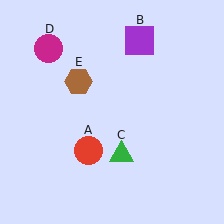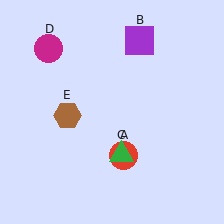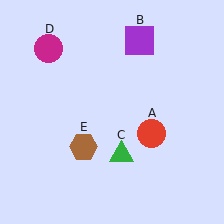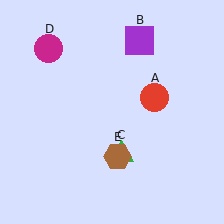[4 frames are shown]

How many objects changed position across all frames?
2 objects changed position: red circle (object A), brown hexagon (object E).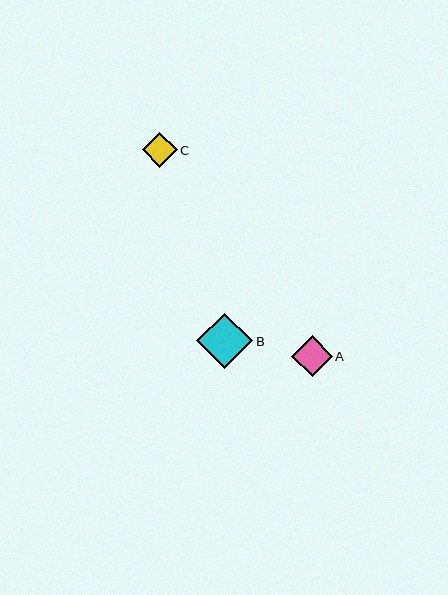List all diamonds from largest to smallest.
From largest to smallest: B, A, C.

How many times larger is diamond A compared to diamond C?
Diamond A is approximately 1.2 times the size of diamond C.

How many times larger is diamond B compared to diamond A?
Diamond B is approximately 1.4 times the size of diamond A.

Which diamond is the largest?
Diamond B is the largest with a size of approximately 56 pixels.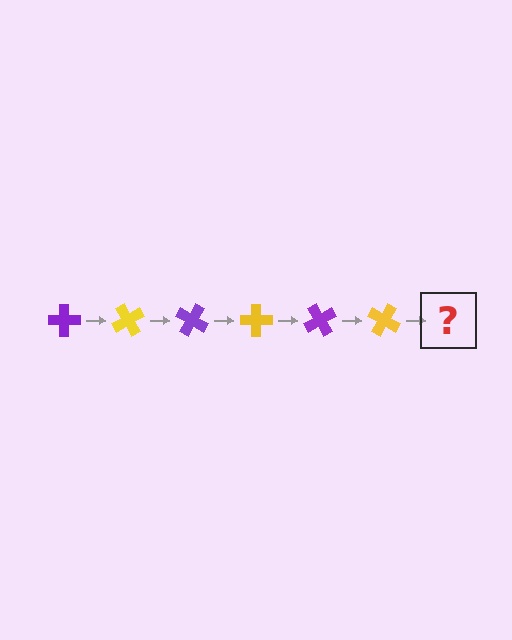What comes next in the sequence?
The next element should be a purple cross, rotated 360 degrees from the start.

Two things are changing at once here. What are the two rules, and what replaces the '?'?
The two rules are that it rotates 60 degrees each step and the color cycles through purple and yellow. The '?' should be a purple cross, rotated 360 degrees from the start.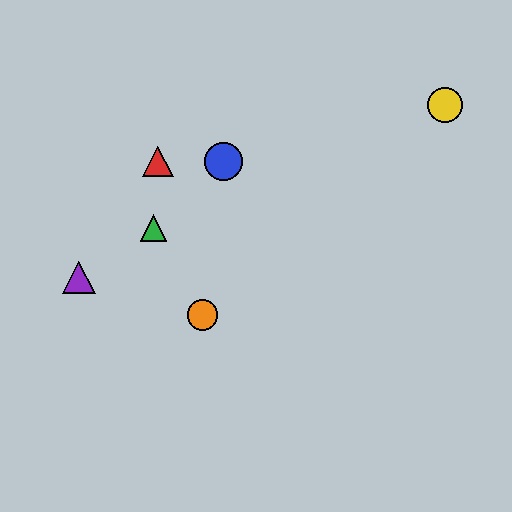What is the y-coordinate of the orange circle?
The orange circle is at y≈315.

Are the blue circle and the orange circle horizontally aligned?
No, the blue circle is at y≈161 and the orange circle is at y≈315.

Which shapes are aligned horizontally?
The red triangle, the blue circle are aligned horizontally.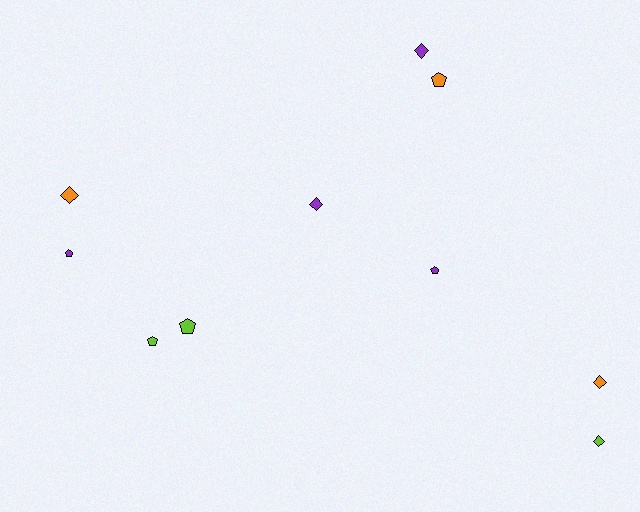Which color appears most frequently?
Purple, with 4 objects.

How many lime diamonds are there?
There is 1 lime diamond.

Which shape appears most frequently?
Diamond, with 5 objects.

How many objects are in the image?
There are 10 objects.